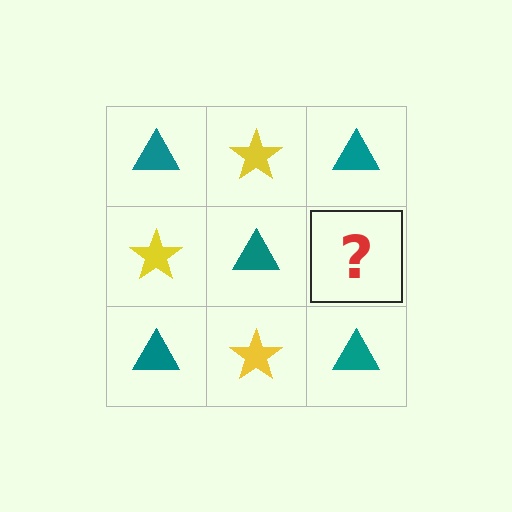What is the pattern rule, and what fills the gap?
The rule is that it alternates teal triangle and yellow star in a checkerboard pattern. The gap should be filled with a yellow star.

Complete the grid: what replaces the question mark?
The question mark should be replaced with a yellow star.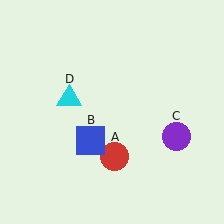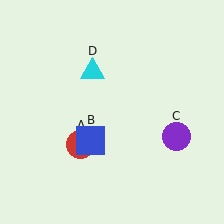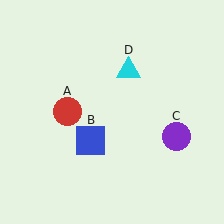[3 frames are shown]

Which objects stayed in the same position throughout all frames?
Blue square (object B) and purple circle (object C) remained stationary.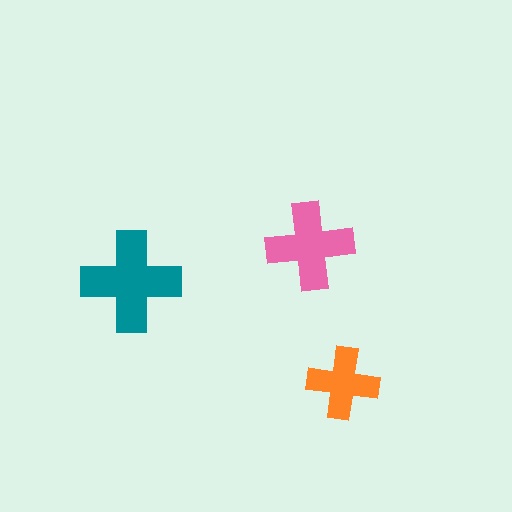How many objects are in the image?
There are 3 objects in the image.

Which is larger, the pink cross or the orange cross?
The pink one.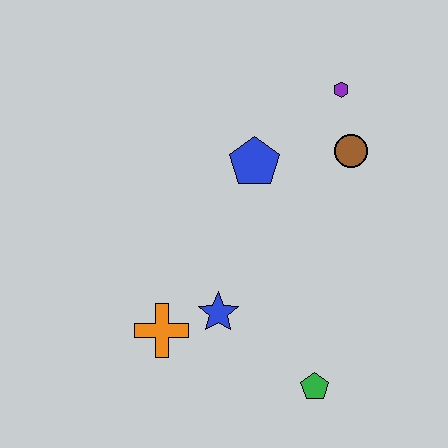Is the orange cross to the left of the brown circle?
Yes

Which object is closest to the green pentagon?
The blue star is closest to the green pentagon.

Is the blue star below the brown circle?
Yes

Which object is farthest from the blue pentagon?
The green pentagon is farthest from the blue pentagon.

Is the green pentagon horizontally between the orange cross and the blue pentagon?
No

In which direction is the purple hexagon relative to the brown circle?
The purple hexagon is above the brown circle.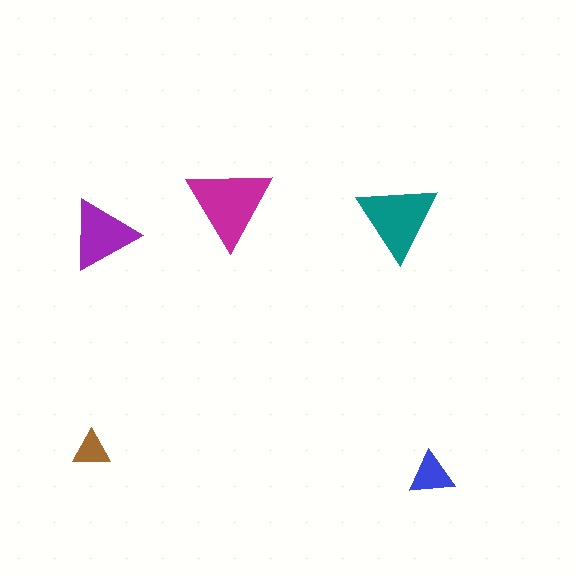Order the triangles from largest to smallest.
the magenta one, the teal one, the purple one, the blue one, the brown one.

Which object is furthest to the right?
The blue triangle is rightmost.